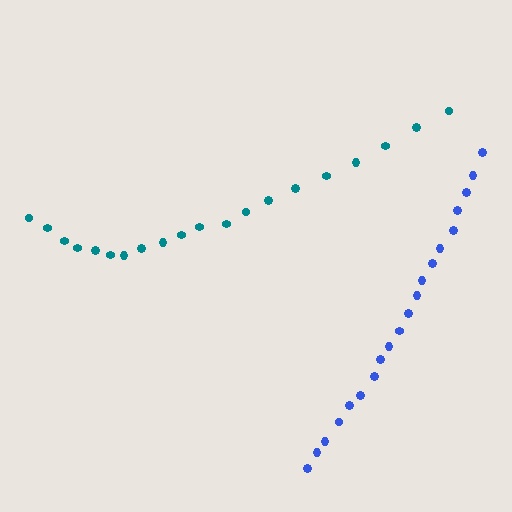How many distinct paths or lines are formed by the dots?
There are 2 distinct paths.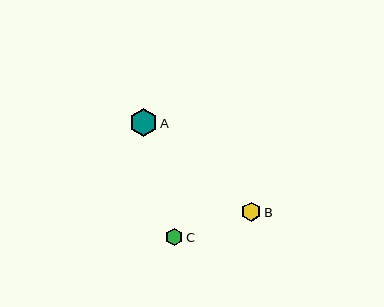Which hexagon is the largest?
Hexagon A is the largest with a size of approximately 27 pixels.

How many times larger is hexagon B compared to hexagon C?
Hexagon B is approximately 1.1 times the size of hexagon C.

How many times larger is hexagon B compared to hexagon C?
Hexagon B is approximately 1.1 times the size of hexagon C.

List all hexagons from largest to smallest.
From largest to smallest: A, B, C.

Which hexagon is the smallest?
Hexagon C is the smallest with a size of approximately 17 pixels.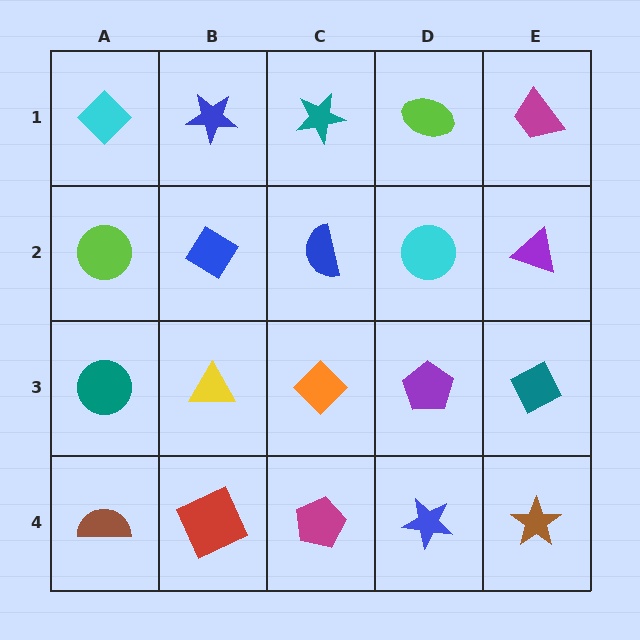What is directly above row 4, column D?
A purple pentagon.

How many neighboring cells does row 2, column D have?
4.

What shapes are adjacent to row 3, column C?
A blue semicircle (row 2, column C), a magenta pentagon (row 4, column C), a yellow triangle (row 3, column B), a purple pentagon (row 3, column D).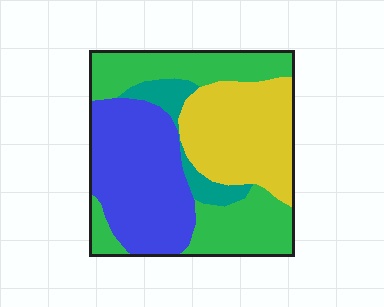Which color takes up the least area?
Teal, at roughly 10%.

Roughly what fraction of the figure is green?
Green takes up between a third and a half of the figure.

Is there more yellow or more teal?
Yellow.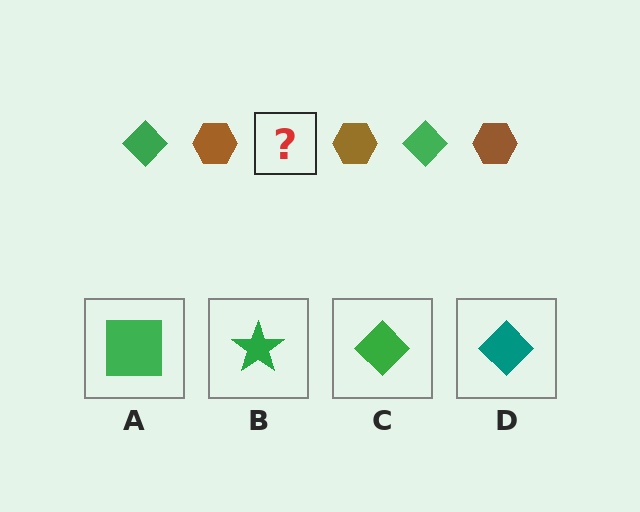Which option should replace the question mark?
Option C.